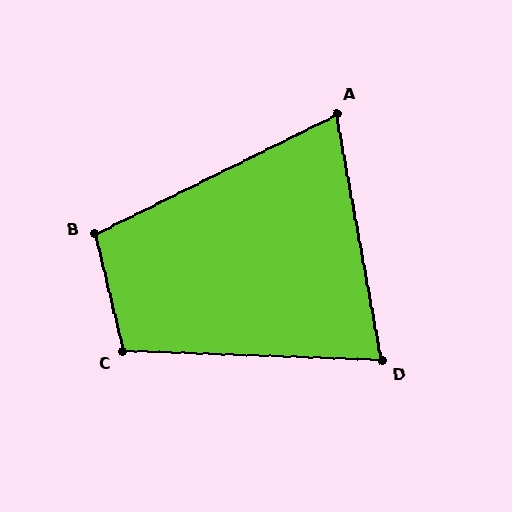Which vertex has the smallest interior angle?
A, at approximately 74 degrees.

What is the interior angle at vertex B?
Approximately 102 degrees (obtuse).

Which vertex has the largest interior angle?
C, at approximately 106 degrees.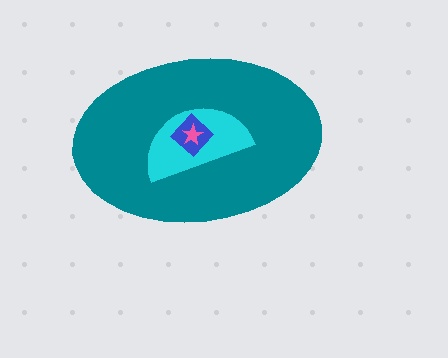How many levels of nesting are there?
4.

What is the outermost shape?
The teal ellipse.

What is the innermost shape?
The pink star.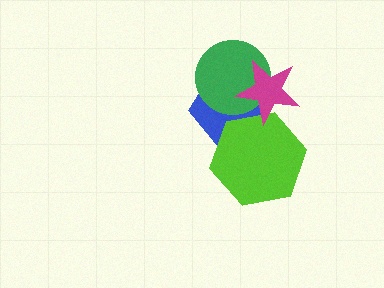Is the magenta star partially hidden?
No, no other shape covers it.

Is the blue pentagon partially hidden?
Yes, it is partially covered by another shape.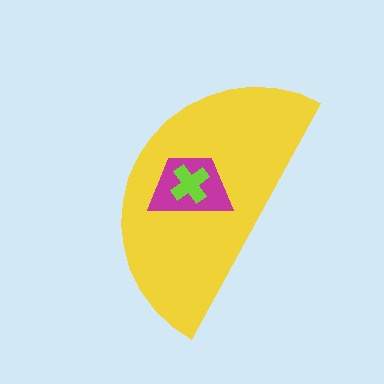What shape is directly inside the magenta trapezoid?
The lime cross.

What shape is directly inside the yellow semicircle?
The magenta trapezoid.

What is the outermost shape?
The yellow semicircle.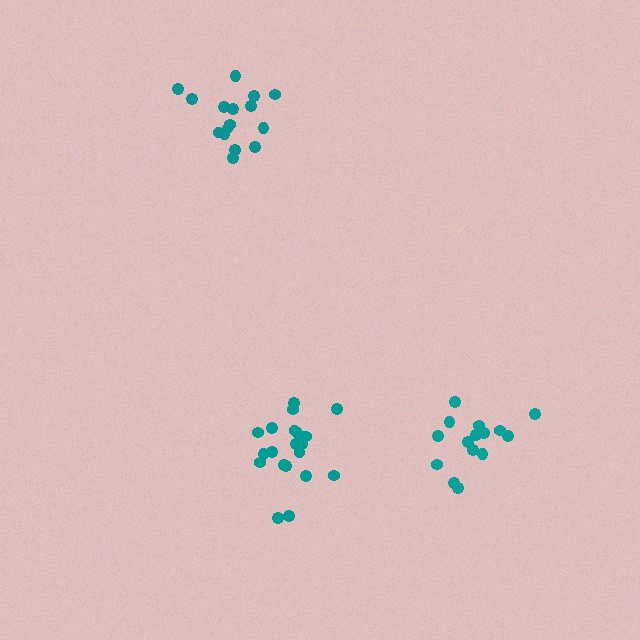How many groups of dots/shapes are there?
There are 3 groups.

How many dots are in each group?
Group 1: 21 dots, Group 2: 15 dots, Group 3: 16 dots (52 total).